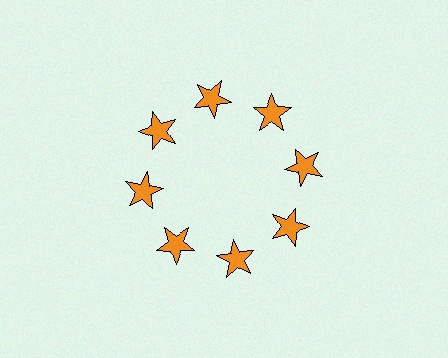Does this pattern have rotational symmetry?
Yes, this pattern has 8-fold rotational symmetry. It looks the same after rotating 45 degrees around the center.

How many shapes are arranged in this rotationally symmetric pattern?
There are 8 shapes, arranged in 8 groups of 1.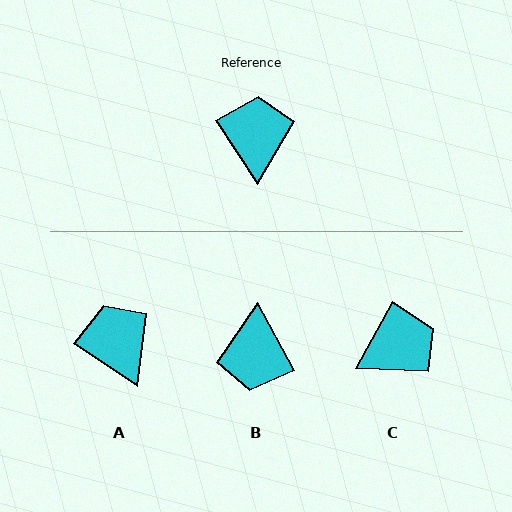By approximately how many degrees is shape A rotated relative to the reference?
Approximately 24 degrees counter-clockwise.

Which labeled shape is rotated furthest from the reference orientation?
B, about 176 degrees away.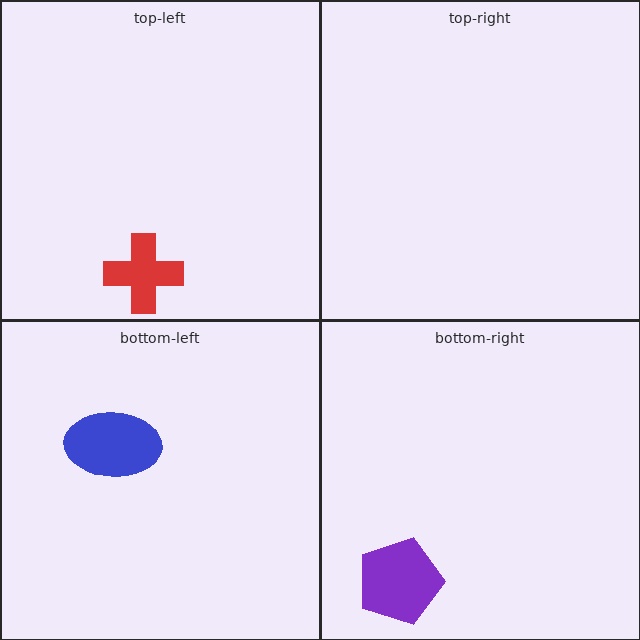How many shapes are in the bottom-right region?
1.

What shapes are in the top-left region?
The red cross.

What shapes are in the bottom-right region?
The purple pentagon.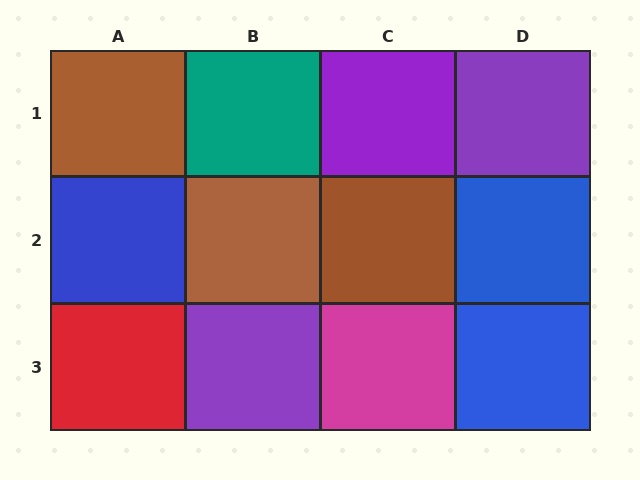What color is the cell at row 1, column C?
Purple.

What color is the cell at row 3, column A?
Red.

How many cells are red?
1 cell is red.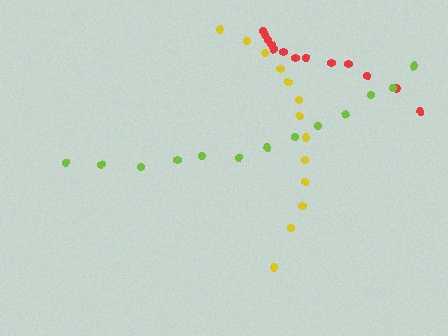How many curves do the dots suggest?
There are 3 distinct paths.